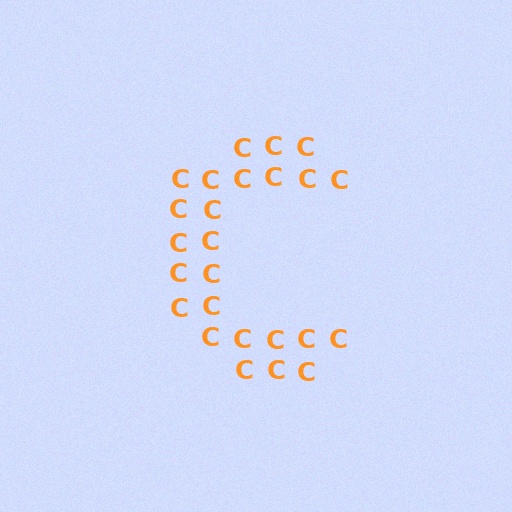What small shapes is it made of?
It is made of small letter C's.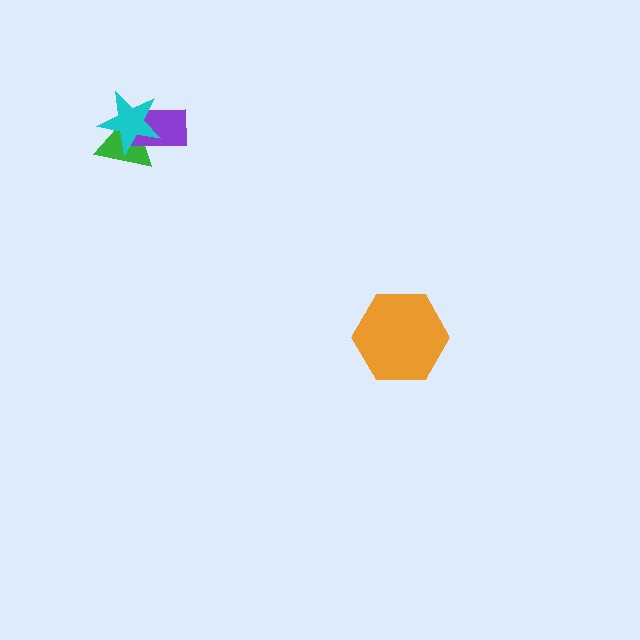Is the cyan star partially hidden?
No, no other shape covers it.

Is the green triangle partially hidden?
Yes, it is partially covered by another shape.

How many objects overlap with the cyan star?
2 objects overlap with the cyan star.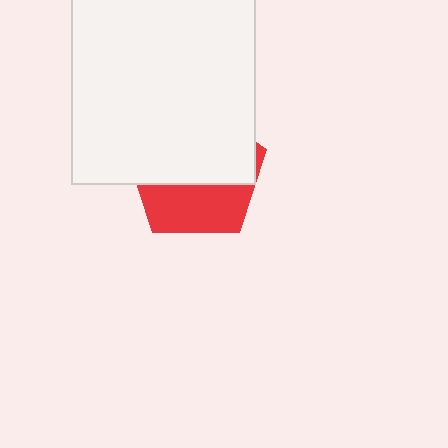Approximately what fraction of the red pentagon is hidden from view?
Roughly 61% of the red pentagon is hidden behind the white rectangle.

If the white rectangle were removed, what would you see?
You would see the complete red pentagon.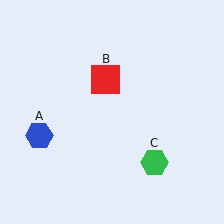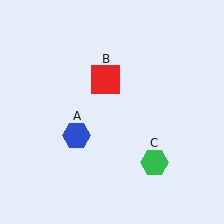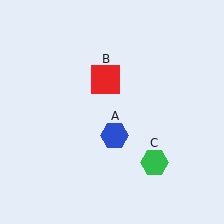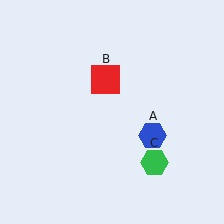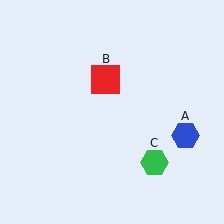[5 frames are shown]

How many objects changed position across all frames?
1 object changed position: blue hexagon (object A).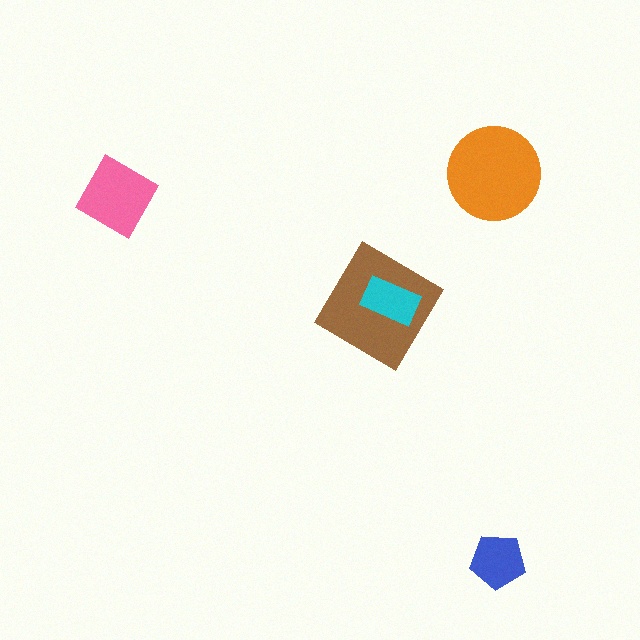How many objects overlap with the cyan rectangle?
1 object overlaps with the cyan rectangle.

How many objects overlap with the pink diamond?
0 objects overlap with the pink diamond.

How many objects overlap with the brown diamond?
1 object overlaps with the brown diamond.